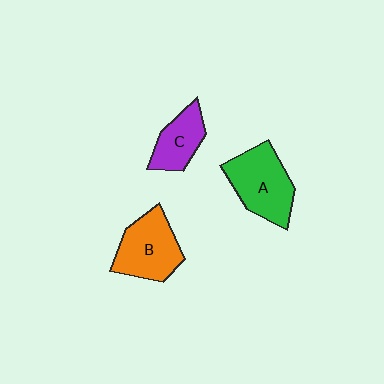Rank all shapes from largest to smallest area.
From largest to smallest: A (green), B (orange), C (purple).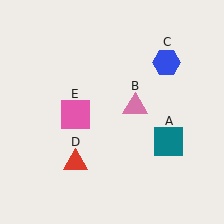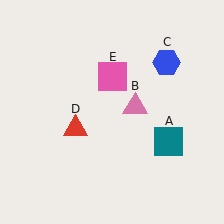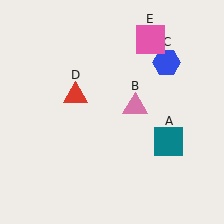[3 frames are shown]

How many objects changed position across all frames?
2 objects changed position: red triangle (object D), pink square (object E).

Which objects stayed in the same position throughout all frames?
Teal square (object A) and pink triangle (object B) and blue hexagon (object C) remained stationary.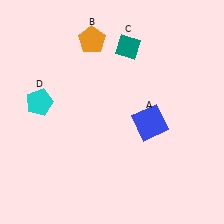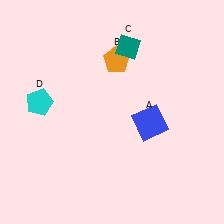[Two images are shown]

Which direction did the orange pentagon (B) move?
The orange pentagon (B) moved right.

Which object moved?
The orange pentagon (B) moved right.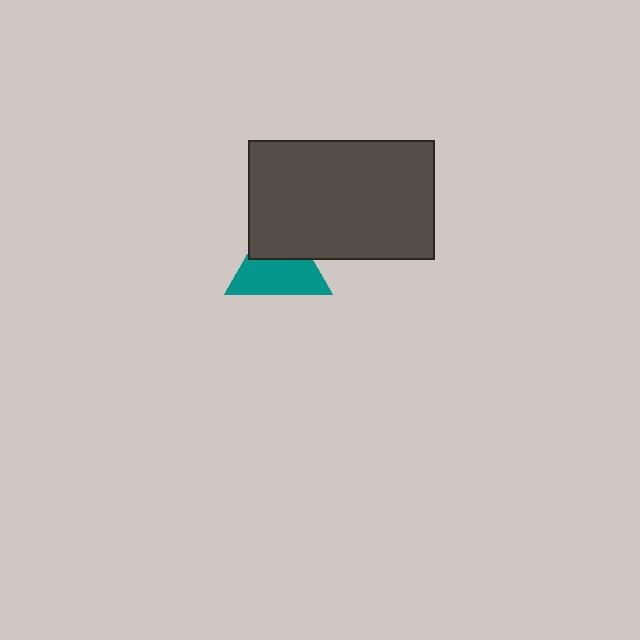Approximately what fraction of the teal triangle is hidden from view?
Roughly 39% of the teal triangle is hidden behind the dark gray rectangle.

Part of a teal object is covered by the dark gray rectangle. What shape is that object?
It is a triangle.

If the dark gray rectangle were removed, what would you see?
You would see the complete teal triangle.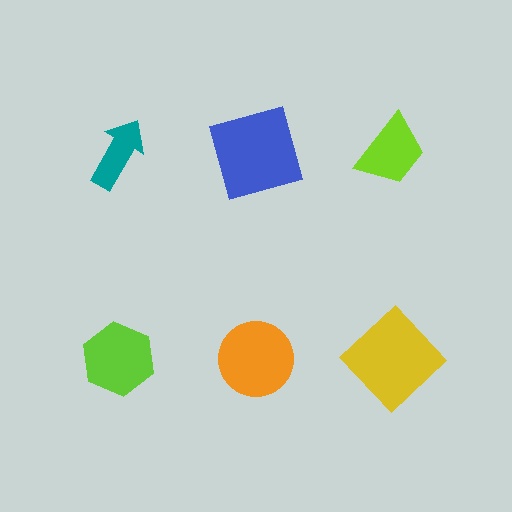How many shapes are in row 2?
3 shapes.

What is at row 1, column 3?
A lime trapezoid.